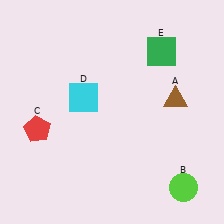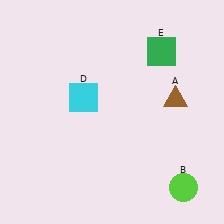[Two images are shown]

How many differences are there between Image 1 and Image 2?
There is 1 difference between the two images.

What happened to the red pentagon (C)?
The red pentagon (C) was removed in Image 2. It was in the bottom-left area of Image 1.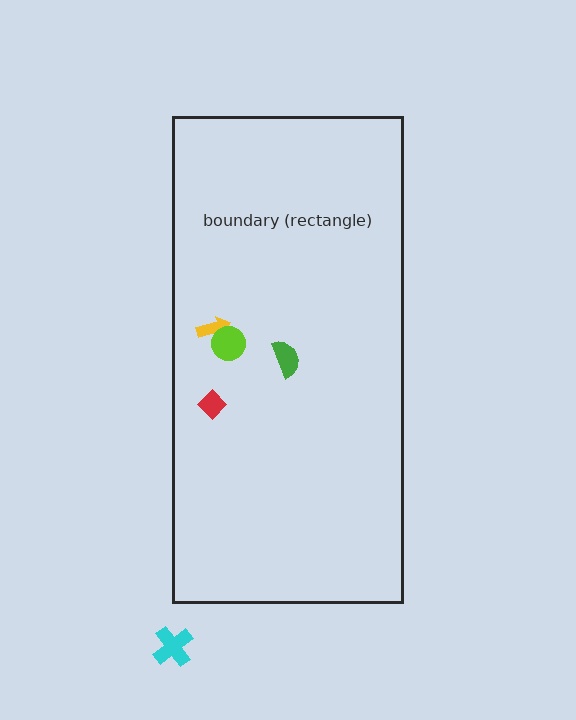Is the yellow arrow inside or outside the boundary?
Inside.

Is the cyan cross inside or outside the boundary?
Outside.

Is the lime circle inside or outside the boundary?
Inside.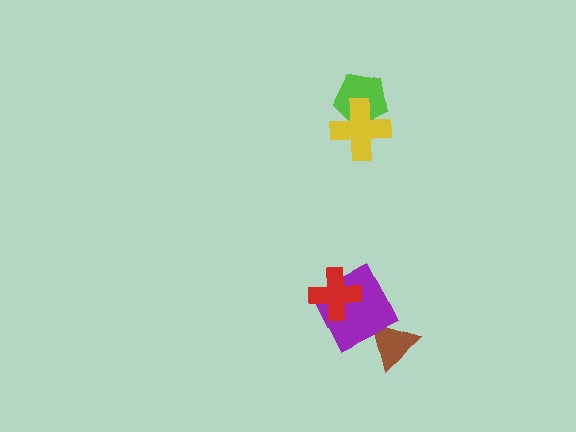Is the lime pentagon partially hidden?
Yes, it is partially covered by another shape.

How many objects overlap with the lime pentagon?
1 object overlaps with the lime pentagon.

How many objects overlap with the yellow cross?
1 object overlaps with the yellow cross.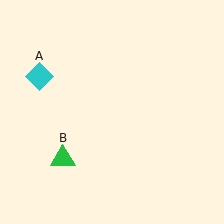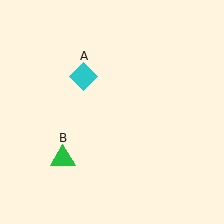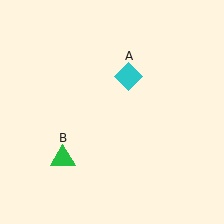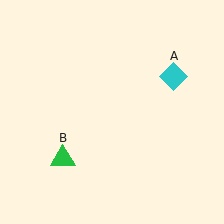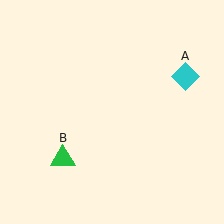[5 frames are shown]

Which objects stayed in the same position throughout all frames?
Green triangle (object B) remained stationary.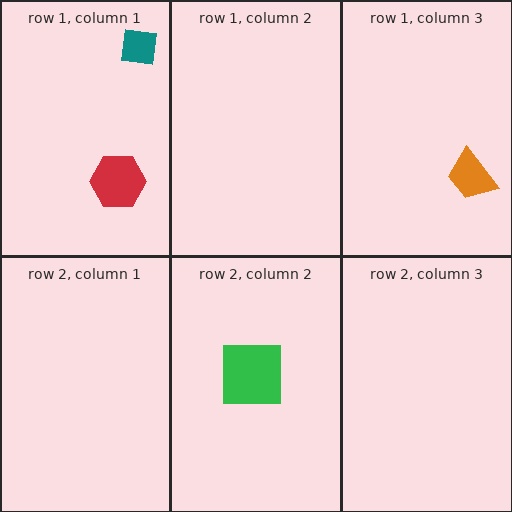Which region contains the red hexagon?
The row 1, column 1 region.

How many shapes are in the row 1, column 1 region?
2.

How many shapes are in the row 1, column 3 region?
1.